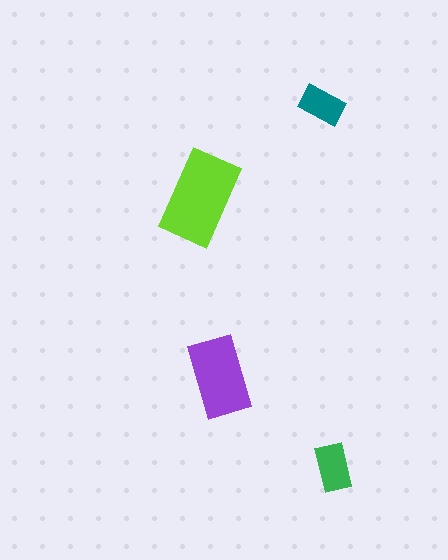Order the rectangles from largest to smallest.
the lime one, the purple one, the green one, the teal one.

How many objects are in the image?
There are 4 objects in the image.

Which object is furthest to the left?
The lime rectangle is leftmost.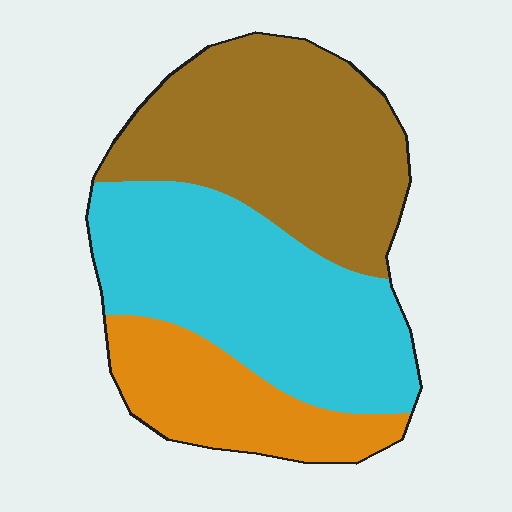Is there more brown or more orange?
Brown.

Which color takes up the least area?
Orange, at roughly 20%.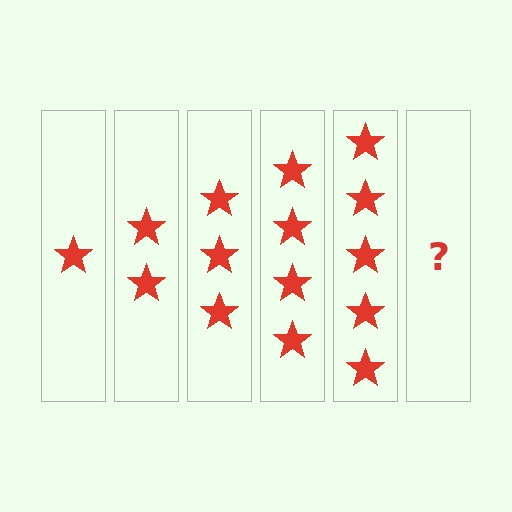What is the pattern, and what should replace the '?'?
The pattern is that each step adds one more star. The '?' should be 6 stars.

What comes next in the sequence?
The next element should be 6 stars.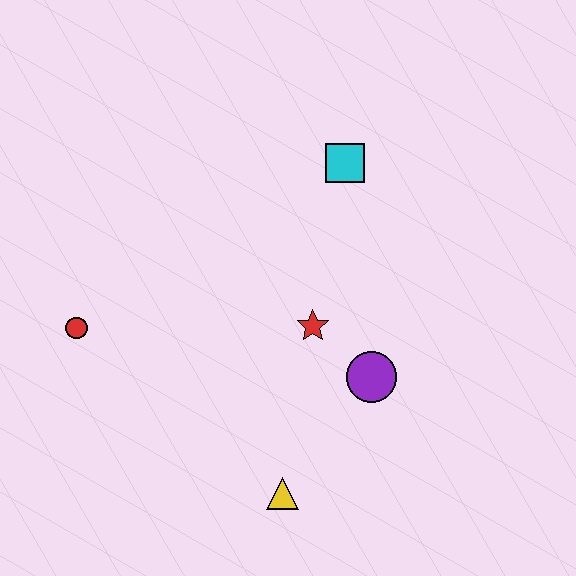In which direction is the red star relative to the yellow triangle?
The red star is above the yellow triangle.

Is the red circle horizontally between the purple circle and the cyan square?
No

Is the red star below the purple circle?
No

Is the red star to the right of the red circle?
Yes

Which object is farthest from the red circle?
The cyan square is farthest from the red circle.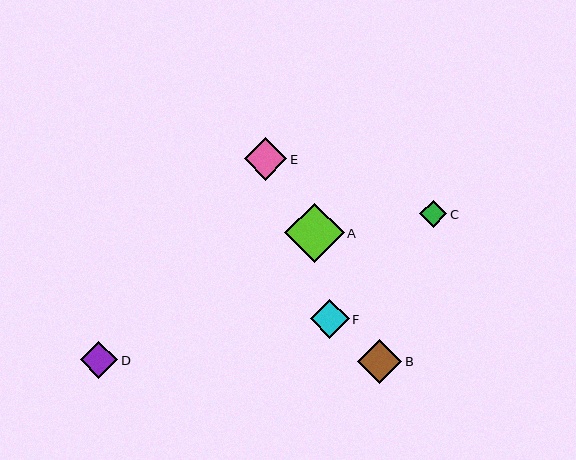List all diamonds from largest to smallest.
From largest to smallest: A, B, E, F, D, C.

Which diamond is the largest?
Diamond A is the largest with a size of approximately 60 pixels.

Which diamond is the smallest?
Diamond C is the smallest with a size of approximately 27 pixels.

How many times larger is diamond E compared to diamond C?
Diamond E is approximately 1.6 times the size of diamond C.